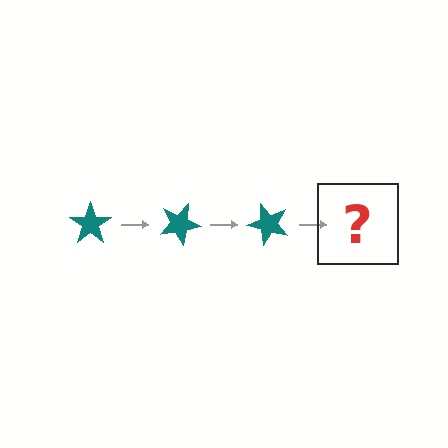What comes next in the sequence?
The next element should be a teal star rotated 75 degrees.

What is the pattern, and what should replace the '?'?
The pattern is that the star rotates 25 degrees each step. The '?' should be a teal star rotated 75 degrees.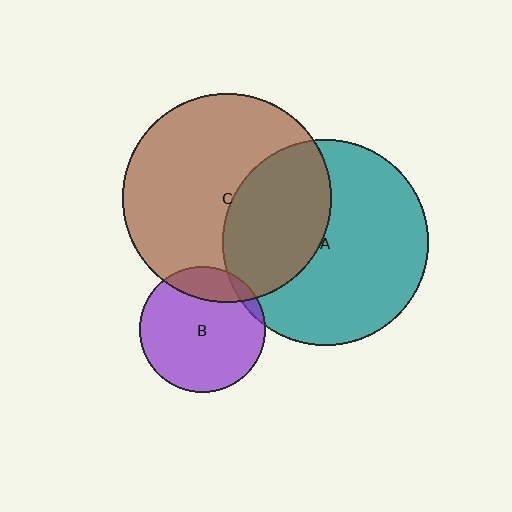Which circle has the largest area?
Circle C (brown).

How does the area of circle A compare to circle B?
Approximately 2.7 times.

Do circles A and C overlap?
Yes.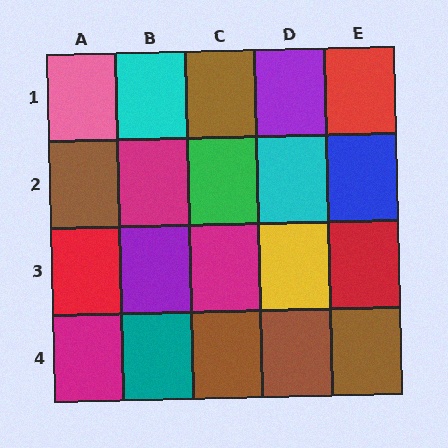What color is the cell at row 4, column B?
Teal.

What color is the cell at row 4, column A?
Magenta.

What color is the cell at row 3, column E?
Red.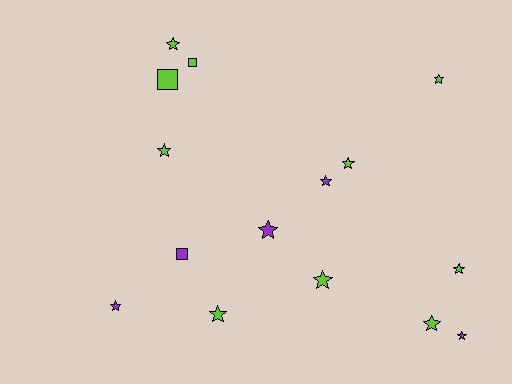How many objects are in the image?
There are 15 objects.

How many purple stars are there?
There are 4 purple stars.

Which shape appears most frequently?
Star, with 12 objects.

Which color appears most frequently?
Lime, with 10 objects.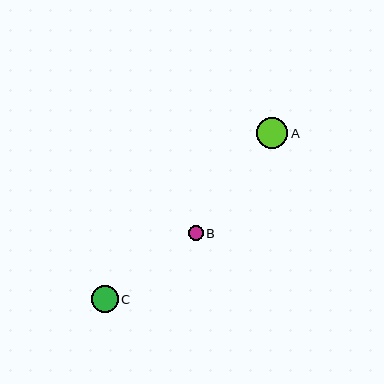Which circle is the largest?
Circle A is the largest with a size of approximately 31 pixels.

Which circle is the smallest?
Circle B is the smallest with a size of approximately 15 pixels.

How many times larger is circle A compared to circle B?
Circle A is approximately 2.1 times the size of circle B.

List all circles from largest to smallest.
From largest to smallest: A, C, B.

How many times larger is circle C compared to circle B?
Circle C is approximately 1.8 times the size of circle B.